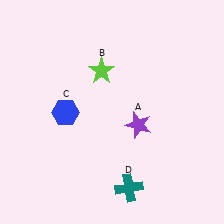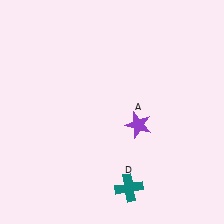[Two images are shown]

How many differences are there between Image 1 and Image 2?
There are 2 differences between the two images.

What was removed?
The blue hexagon (C), the lime star (B) were removed in Image 2.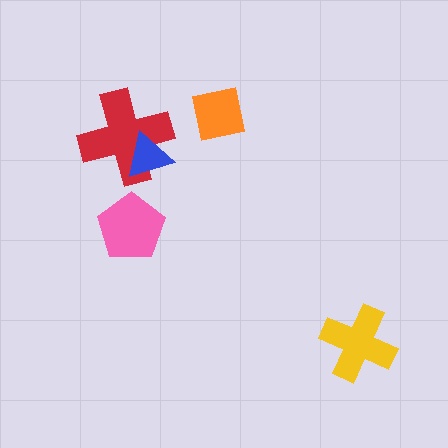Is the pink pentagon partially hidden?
No, no other shape covers it.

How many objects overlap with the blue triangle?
1 object overlaps with the blue triangle.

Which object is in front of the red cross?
The blue triangle is in front of the red cross.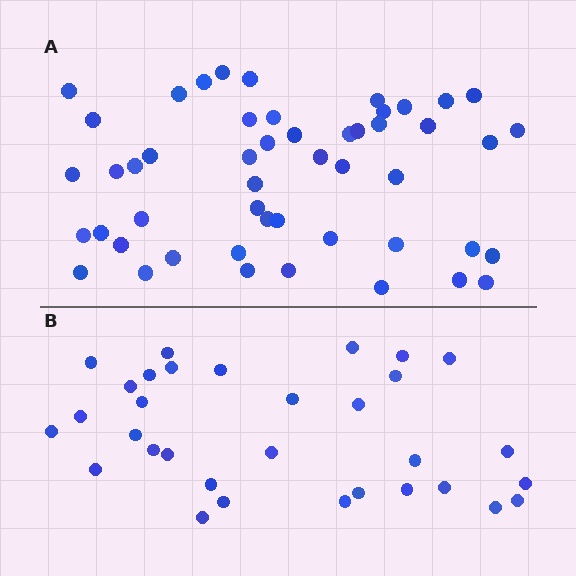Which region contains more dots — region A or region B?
Region A (the top region) has more dots.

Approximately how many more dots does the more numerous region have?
Region A has approximately 20 more dots than region B.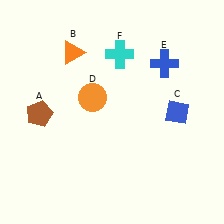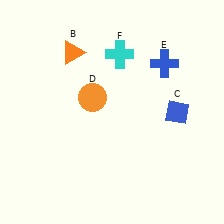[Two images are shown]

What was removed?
The brown pentagon (A) was removed in Image 2.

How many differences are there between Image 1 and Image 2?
There is 1 difference between the two images.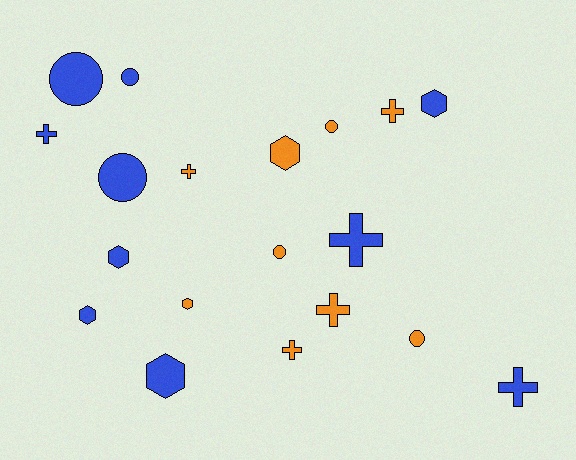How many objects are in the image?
There are 19 objects.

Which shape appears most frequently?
Cross, with 7 objects.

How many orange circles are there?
There are 3 orange circles.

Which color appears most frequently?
Blue, with 10 objects.